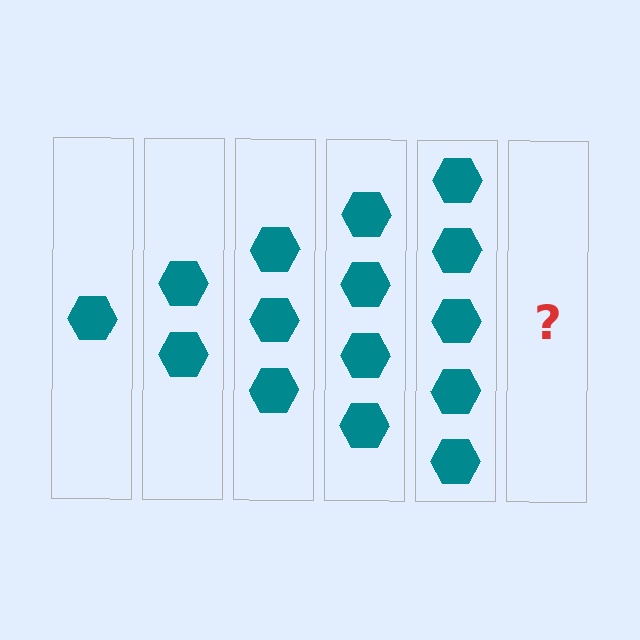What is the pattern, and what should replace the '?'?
The pattern is that each step adds one more hexagon. The '?' should be 6 hexagons.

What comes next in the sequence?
The next element should be 6 hexagons.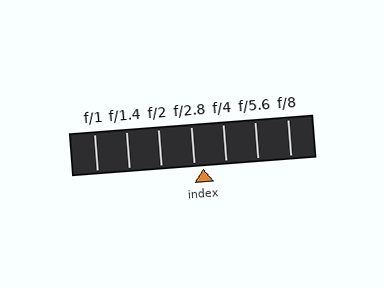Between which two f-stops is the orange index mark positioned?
The index mark is between f/2.8 and f/4.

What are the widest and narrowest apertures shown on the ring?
The widest aperture shown is f/1 and the narrowest is f/8.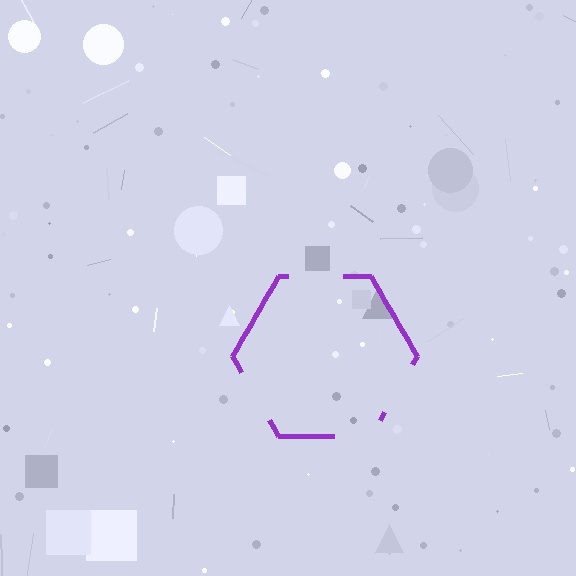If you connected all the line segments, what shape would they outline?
They would outline a hexagon.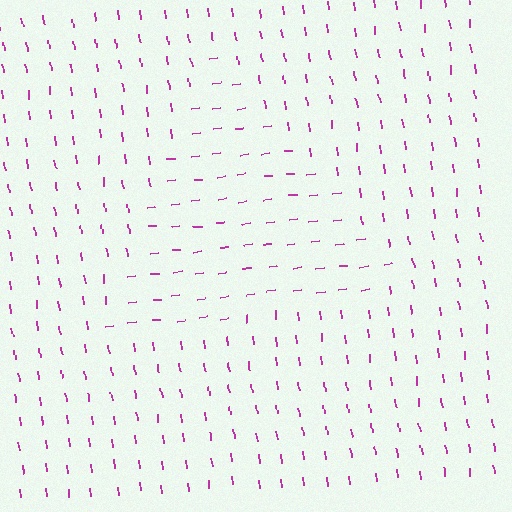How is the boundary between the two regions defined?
The boundary is defined purely by a change in line orientation (approximately 89 degrees difference). All lines are the same color and thickness.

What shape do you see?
I see a triangle.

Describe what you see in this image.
The image is filled with small magenta line segments. A triangle region in the image has lines oriented differently from the surrounding lines, creating a visible texture boundary.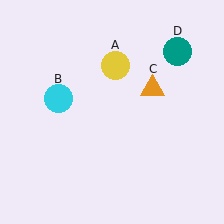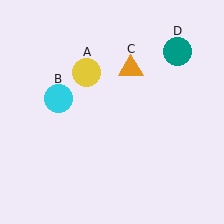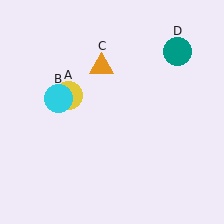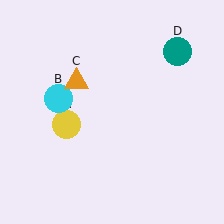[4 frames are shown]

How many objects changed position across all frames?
2 objects changed position: yellow circle (object A), orange triangle (object C).